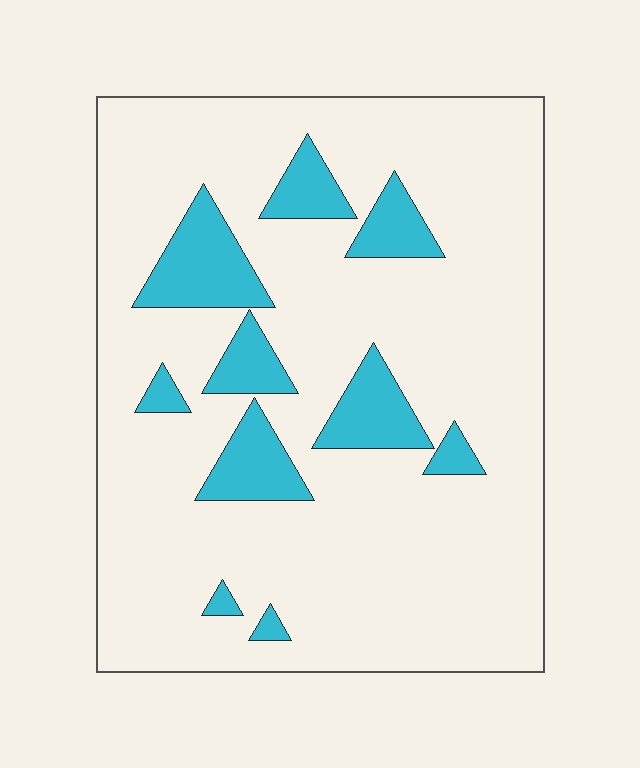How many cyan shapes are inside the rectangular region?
10.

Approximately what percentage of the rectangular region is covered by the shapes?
Approximately 15%.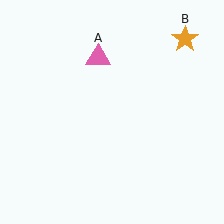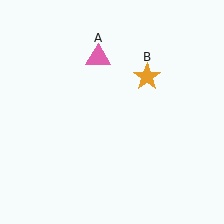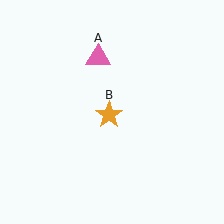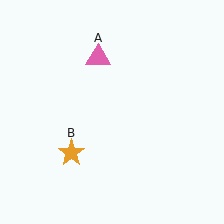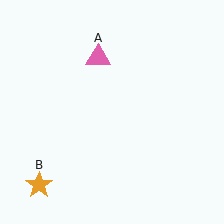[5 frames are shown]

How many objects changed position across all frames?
1 object changed position: orange star (object B).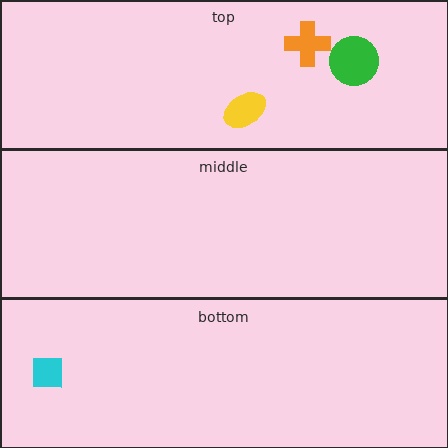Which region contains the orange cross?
The top region.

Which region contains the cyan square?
The bottom region.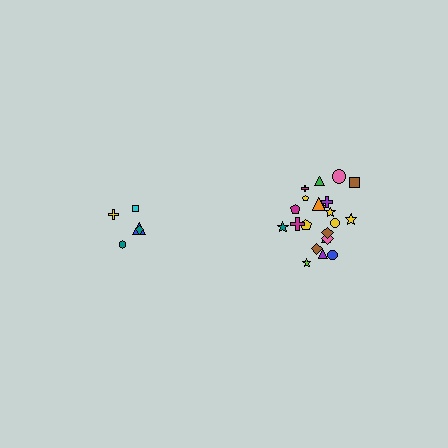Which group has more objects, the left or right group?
The right group.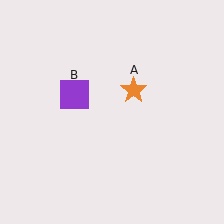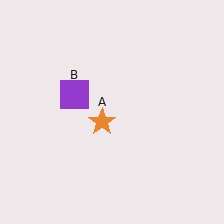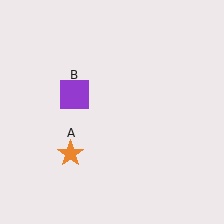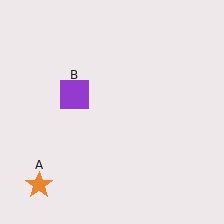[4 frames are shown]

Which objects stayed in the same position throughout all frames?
Purple square (object B) remained stationary.